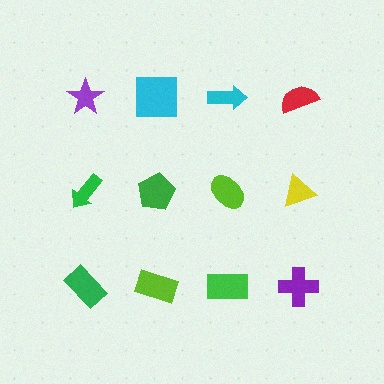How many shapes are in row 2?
4 shapes.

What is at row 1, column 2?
A cyan square.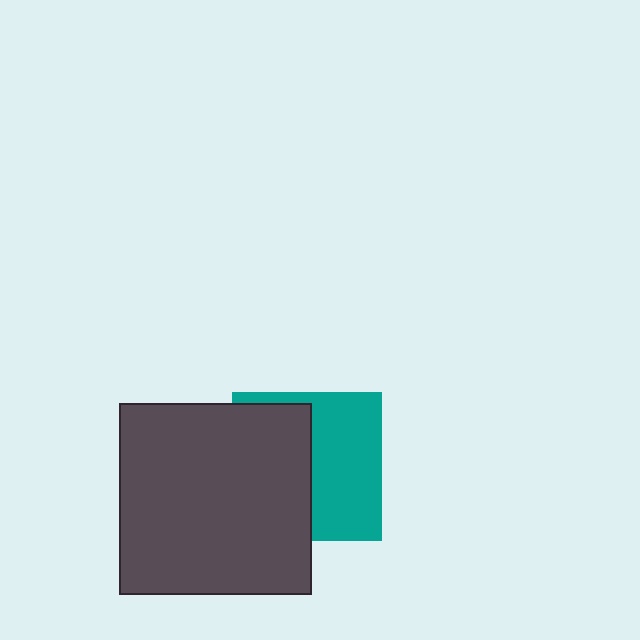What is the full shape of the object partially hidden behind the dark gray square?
The partially hidden object is a teal square.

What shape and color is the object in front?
The object in front is a dark gray square.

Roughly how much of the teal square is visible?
About half of it is visible (roughly 51%).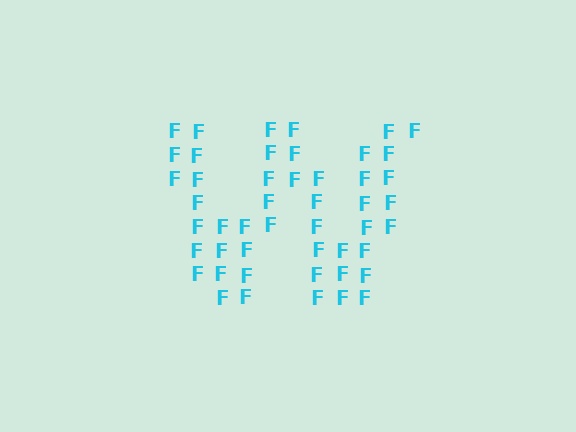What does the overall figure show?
The overall figure shows the letter W.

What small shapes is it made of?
It is made of small letter F's.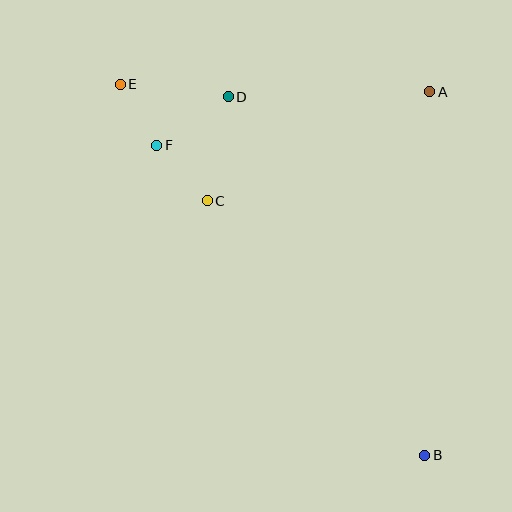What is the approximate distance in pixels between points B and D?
The distance between B and D is approximately 409 pixels.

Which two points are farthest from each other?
Points B and E are farthest from each other.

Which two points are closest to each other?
Points E and F are closest to each other.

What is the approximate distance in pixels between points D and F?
The distance between D and F is approximately 87 pixels.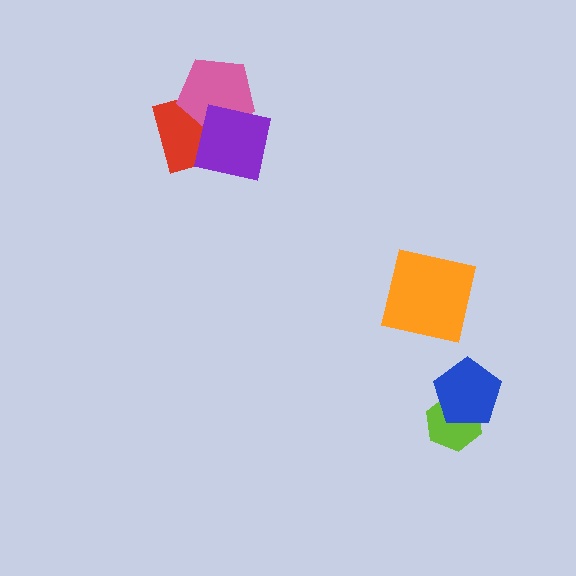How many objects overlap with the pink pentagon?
2 objects overlap with the pink pentagon.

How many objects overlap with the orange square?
0 objects overlap with the orange square.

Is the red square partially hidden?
Yes, it is partially covered by another shape.